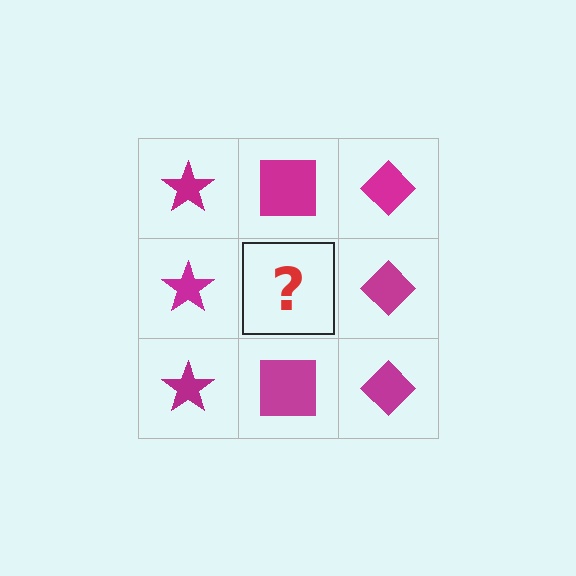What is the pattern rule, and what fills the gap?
The rule is that each column has a consistent shape. The gap should be filled with a magenta square.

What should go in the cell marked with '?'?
The missing cell should contain a magenta square.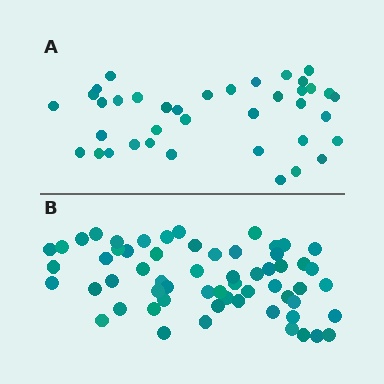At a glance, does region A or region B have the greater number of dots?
Region B (the bottom region) has more dots.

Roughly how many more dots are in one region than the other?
Region B has approximately 20 more dots than region A.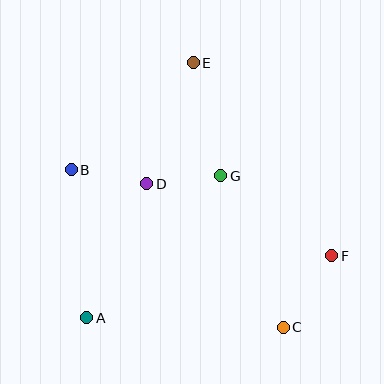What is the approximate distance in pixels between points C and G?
The distance between C and G is approximately 164 pixels.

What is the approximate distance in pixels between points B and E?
The distance between B and E is approximately 162 pixels.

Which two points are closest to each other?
Points D and G are closest to each other.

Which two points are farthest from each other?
Points C and E are farthest from each other.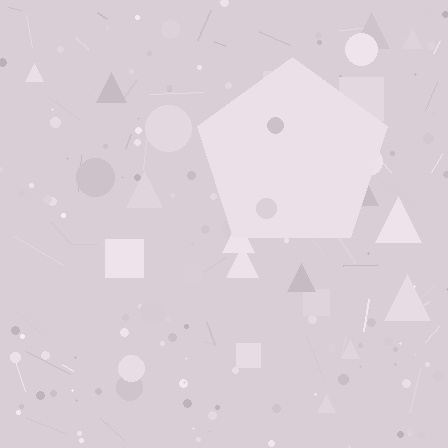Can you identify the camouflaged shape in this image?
The camouflaged shape is a pentagon.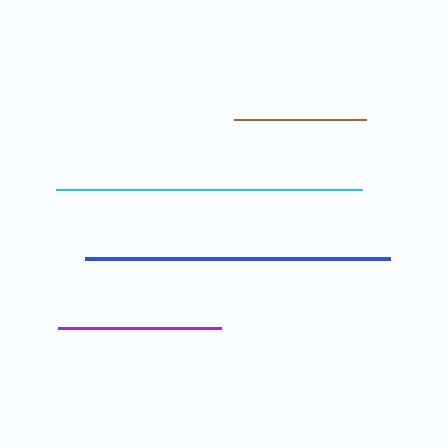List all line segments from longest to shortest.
From longest to shortest: cyan, blue, purple, brown.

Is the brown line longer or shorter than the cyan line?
The cyan line is longer than the brown line.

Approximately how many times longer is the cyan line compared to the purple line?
The cyan line is approximately 1.9 times the length of the purple line.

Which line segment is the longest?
The cyan line is the longest at approximately 306 pixels.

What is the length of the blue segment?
The blue segment is approximately 305 pixels long.